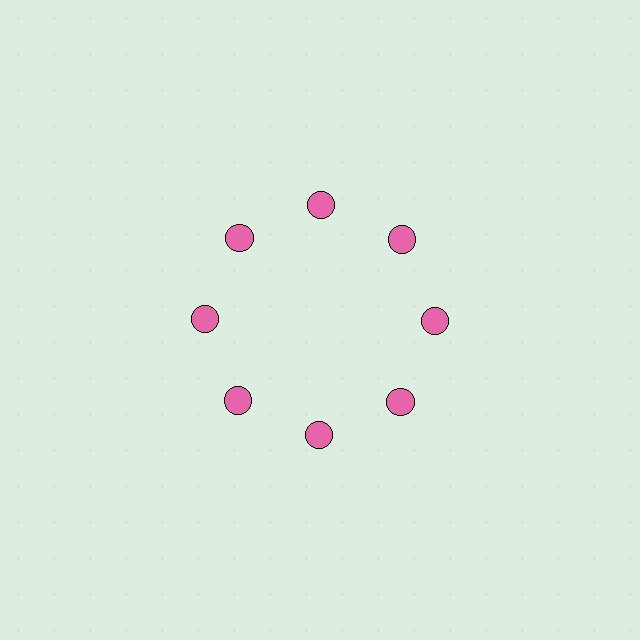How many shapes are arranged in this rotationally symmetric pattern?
There are 8 shapes, arranged in 8 groups of 1.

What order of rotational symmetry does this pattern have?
This pattern has 8-fold rotational symmetry.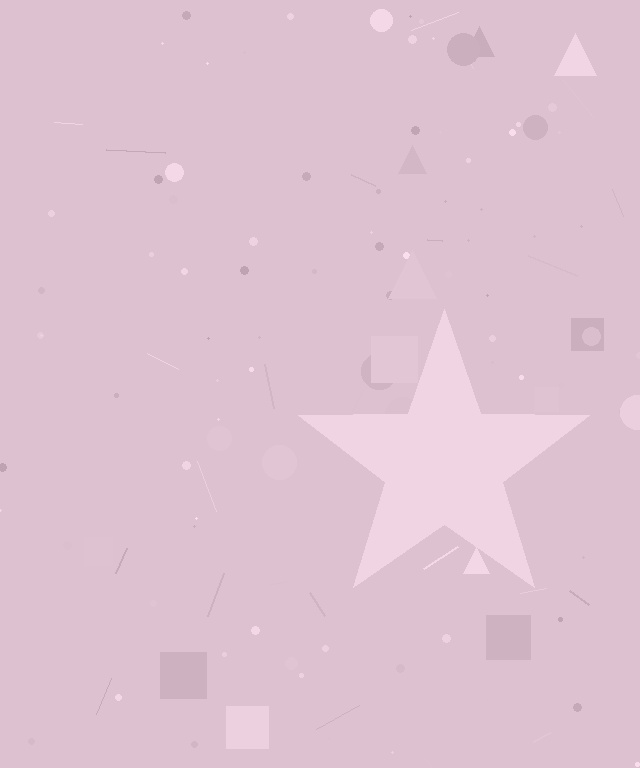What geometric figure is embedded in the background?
A star is embedded in the background.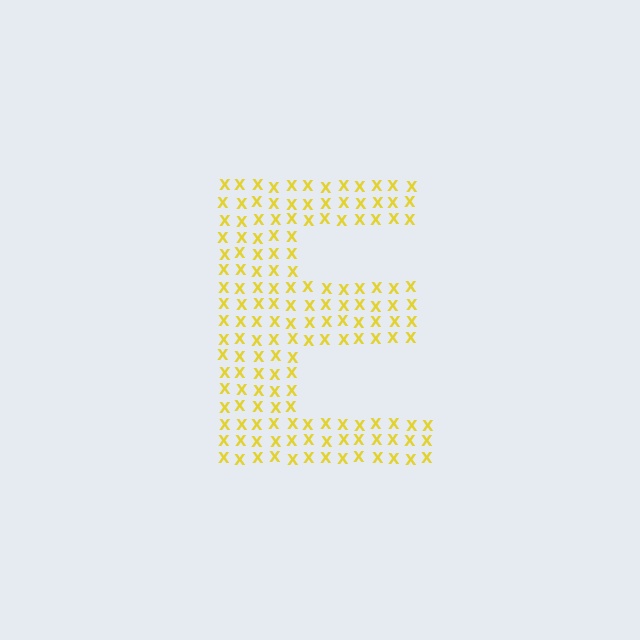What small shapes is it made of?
It is made of small letter X's.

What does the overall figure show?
The overall figure shows the letter E.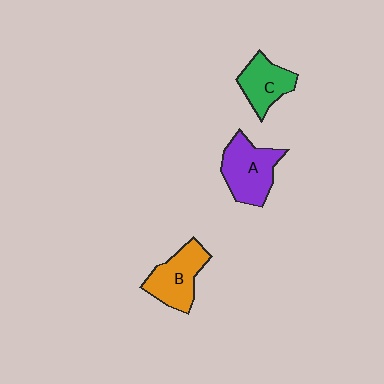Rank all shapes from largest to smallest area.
From largest to smallest: A (purple), B (orange), C (green).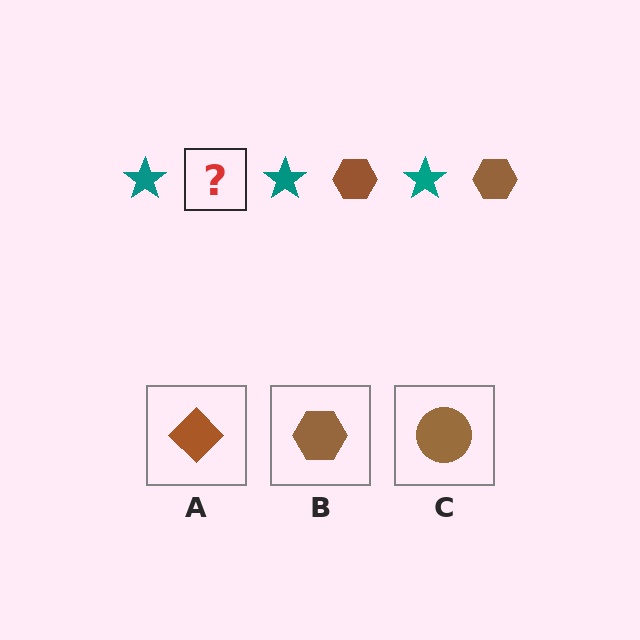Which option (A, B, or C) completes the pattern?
B.